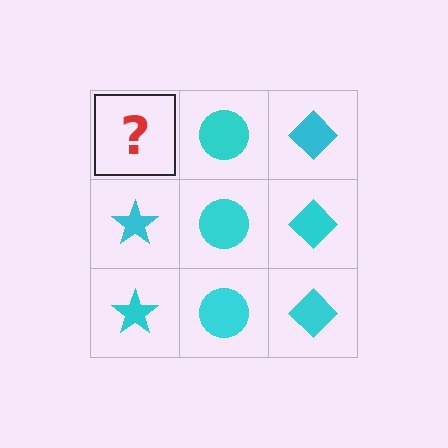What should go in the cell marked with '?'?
The missing cell should contain a cyan star.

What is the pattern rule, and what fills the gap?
The rule is that each column has a consistent shape. The gap should be filled with a cyan star.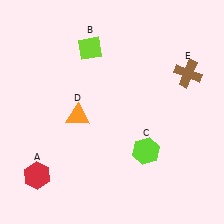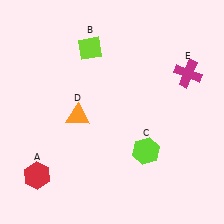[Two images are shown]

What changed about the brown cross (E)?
In Image 1, E is brown. In Image 2, it changed to magenta.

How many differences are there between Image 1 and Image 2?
There is 1 difference between the two images.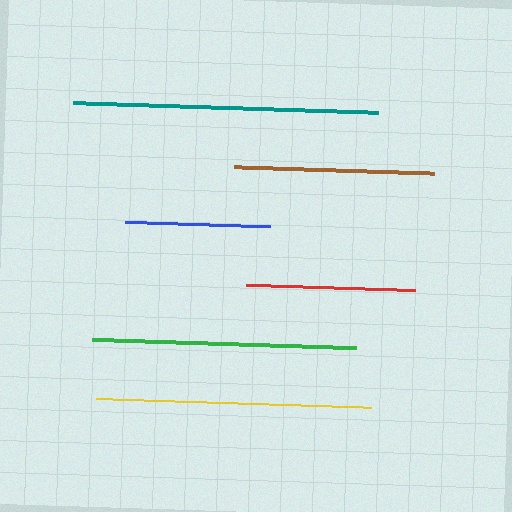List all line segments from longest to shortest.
From longest to shortest: teal, yellow, green, brown, red, blue.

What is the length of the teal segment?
The teal segment is approximately 305 pixels long.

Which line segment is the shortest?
The blue line is the shortest at approximately 145 pixels.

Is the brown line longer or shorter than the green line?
The green line is longer than the brown line.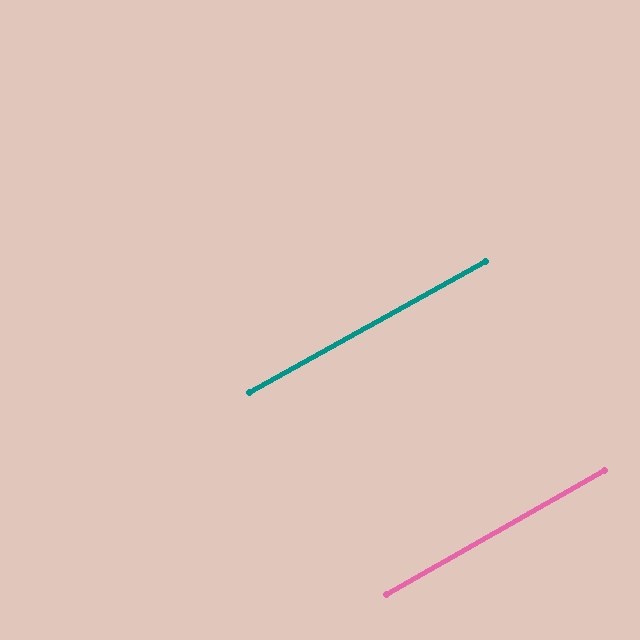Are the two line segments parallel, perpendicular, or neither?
Parallel — their directions differ by only 0.7°.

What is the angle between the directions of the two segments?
Approximately 1 degree.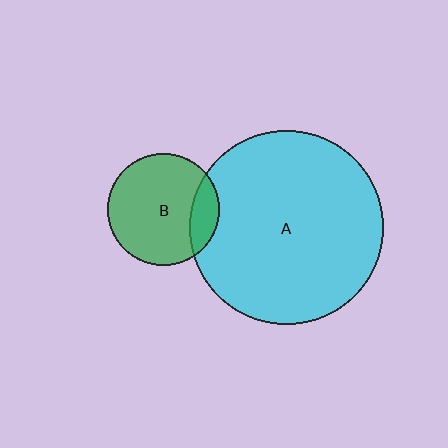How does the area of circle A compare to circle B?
Approximately 3.0 times.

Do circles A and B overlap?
Yes.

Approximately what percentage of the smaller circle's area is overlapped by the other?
Approximately 15%.